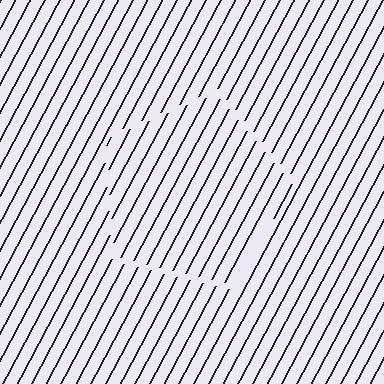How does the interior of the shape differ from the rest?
The interior of the shape contains the same grating, shifted by half a period — the contour is defined by the phase discontinuity where line-ends from the inner and outer gratings abut.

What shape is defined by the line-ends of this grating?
An illusory pentagon. The interior of the shape contains the same grating, shifted by half a period — the contour is defined by the phase discontinuity where line-ends from the inner and outer gratings abut.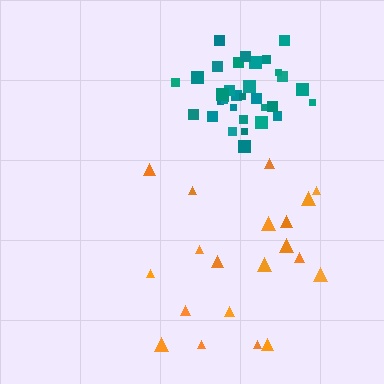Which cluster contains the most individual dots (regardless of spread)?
Teal (35).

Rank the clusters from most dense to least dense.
teal, orange.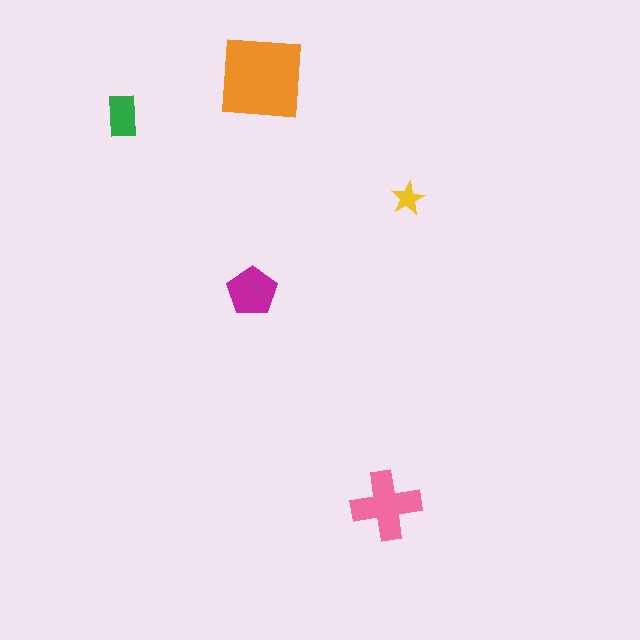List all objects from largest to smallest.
The orange square, the pink cross, the magenta pentagon, the green rectangle, the yellow star.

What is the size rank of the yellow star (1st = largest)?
5th.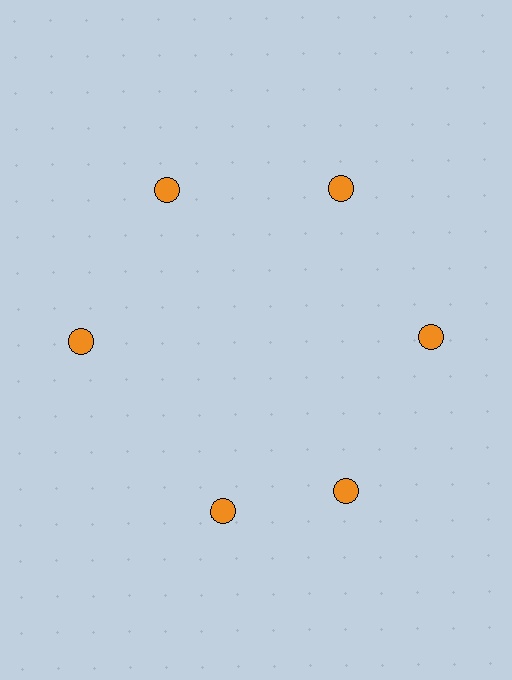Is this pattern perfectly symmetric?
No. The 6 orange circles are arranged in a ring, but one element near the 7 o'clock position is rotated out of alignment along the ring, breaking the 6-fold rotational symmetry.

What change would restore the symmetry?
The symmetry would be restored by rotating it back into even spacing with its neighbors so that all 6 circles sit at equal angles and equal distance from the center.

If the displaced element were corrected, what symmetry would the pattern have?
It would have 6-fold rotational symmetry — the pattern would map onto itself every 60 degrees.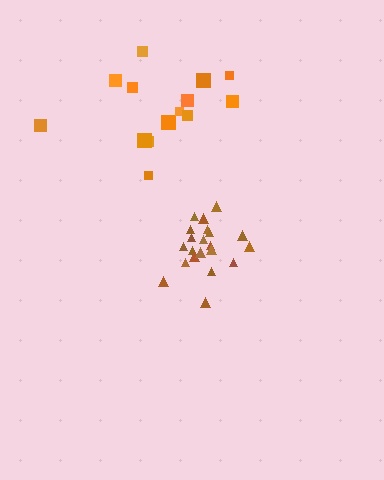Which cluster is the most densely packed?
Brown.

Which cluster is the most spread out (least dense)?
Orange.